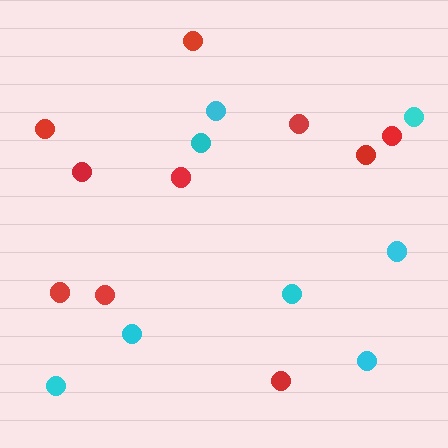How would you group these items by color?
There are 2 groups: one group of cyan circles (8) and one group of red circles (10).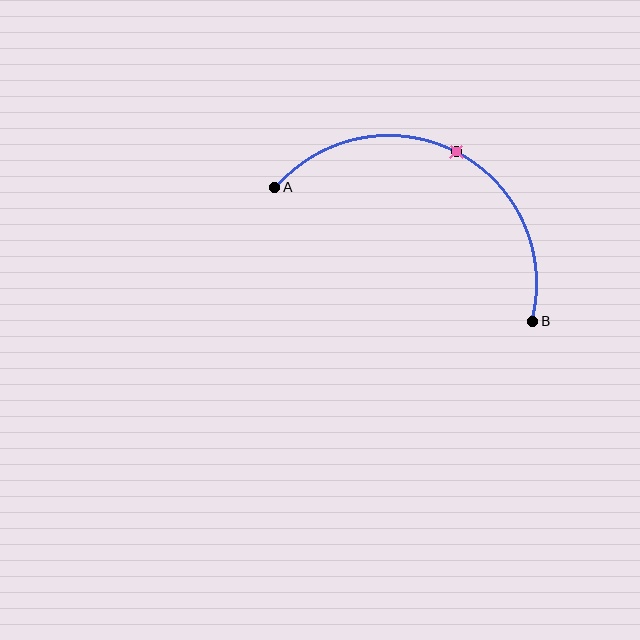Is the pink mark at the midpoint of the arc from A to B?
Yes. The pink mark lies on the arc at equal arc-length from both A and B — it is the arc midpoint.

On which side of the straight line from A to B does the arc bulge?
The arc bulges above the straight line connecting A and B.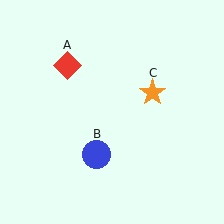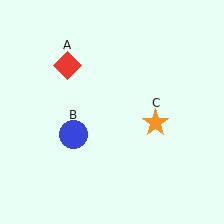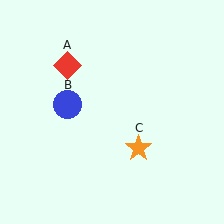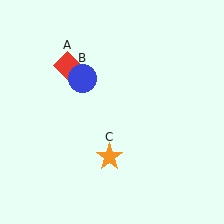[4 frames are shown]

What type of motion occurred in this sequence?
The blue circle (object B), orange star (object C) rotated clockwise around the center of the scene.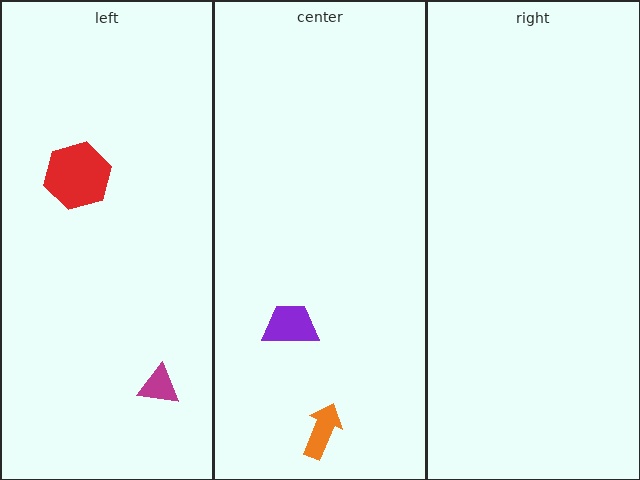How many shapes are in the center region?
2.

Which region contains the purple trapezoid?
The center region.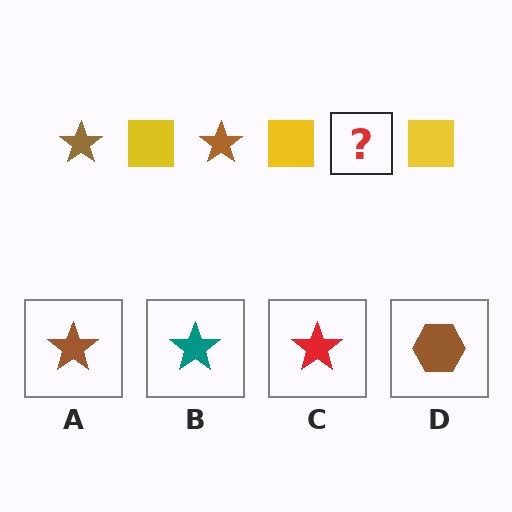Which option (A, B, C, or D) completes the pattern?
A.